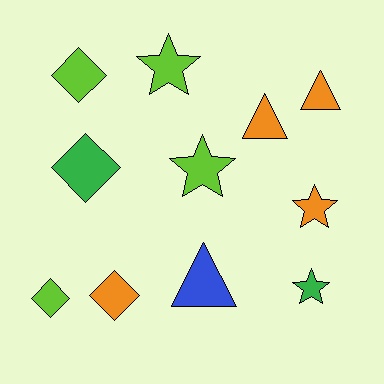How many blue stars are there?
There are no blue stars.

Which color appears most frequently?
Orange, with 4 objects.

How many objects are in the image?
There are 11 objects.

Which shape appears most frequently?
Diamond, with 4 objects.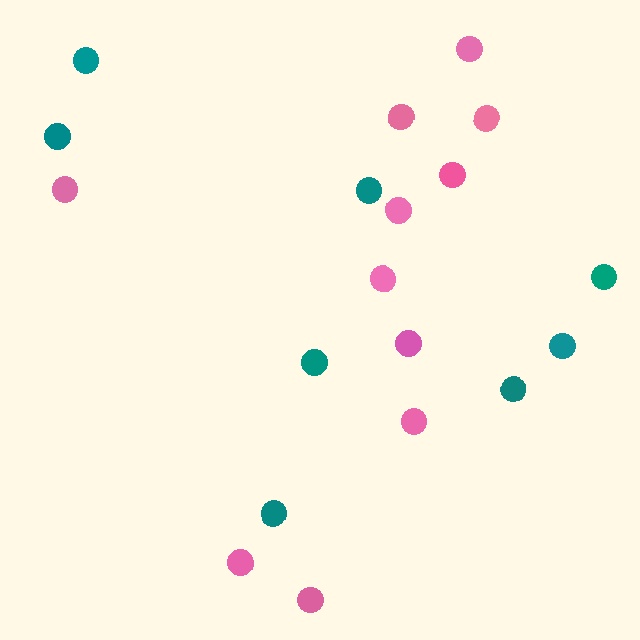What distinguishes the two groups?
There are 2 groups: one group of teal circles (8) and one group of pink circles (11).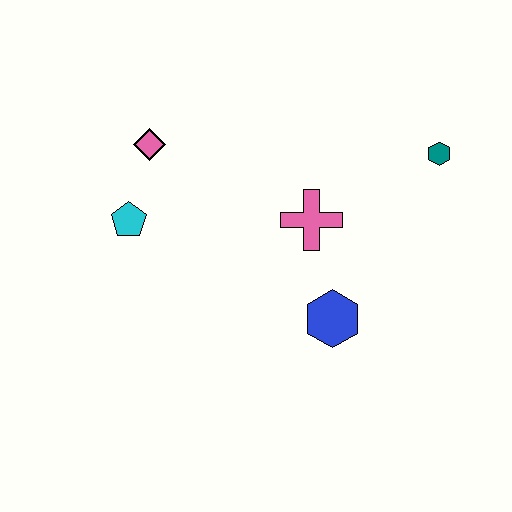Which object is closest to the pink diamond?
The cyan pentagon is closest to the pink diamond.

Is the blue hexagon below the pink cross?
Yes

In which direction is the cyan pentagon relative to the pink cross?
The cyan pentagon is to the left of the pink cross.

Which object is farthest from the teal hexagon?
The cyan pentagon is farthest from the teal hexagon.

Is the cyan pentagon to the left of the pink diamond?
Yes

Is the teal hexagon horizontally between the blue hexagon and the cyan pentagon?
No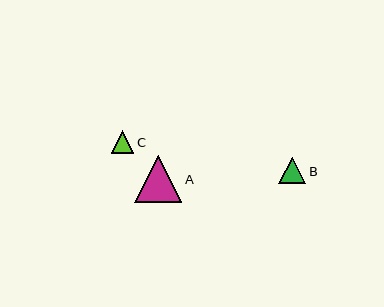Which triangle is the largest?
Triangle A is the largest with a size of approximately 48 pixels.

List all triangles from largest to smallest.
From largest to smallest: A, B, C.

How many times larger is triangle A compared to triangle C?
Triangle A is approximately 2.1 times the size of triangle C.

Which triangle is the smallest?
Triangle C is the smallest with a size of approximately 23 pixels.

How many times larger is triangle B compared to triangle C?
Triangle B is approximately 1.2 times the size of triangle C.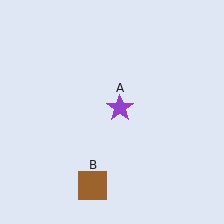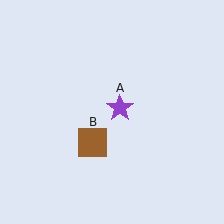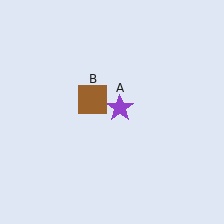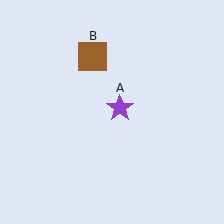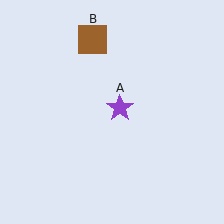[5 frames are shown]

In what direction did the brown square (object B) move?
The brown square (object B) moved up.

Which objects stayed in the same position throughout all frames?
Purple star (object A) remained stationary.